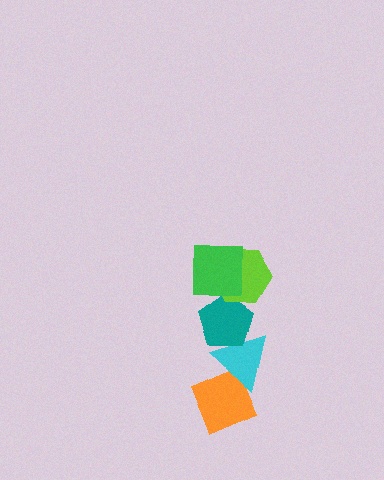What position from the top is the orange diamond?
The orange diamond is 5th from the top.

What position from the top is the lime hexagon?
The lime hexagon is 2nd from the top.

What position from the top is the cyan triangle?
The cyan triangle is 4th from the top.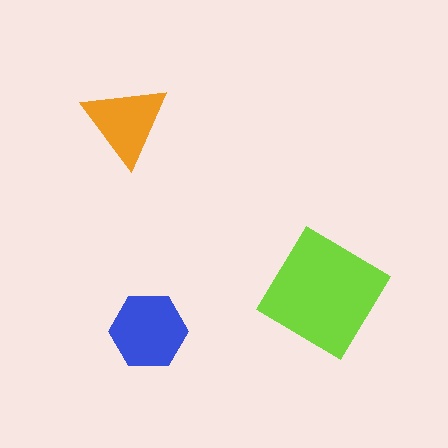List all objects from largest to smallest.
The lime diamond, the blue hexagon, the orange triangle.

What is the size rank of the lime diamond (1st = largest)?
1st.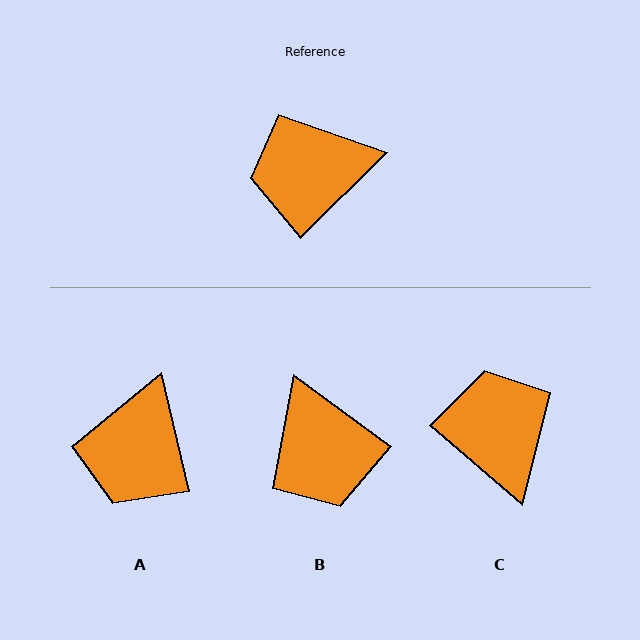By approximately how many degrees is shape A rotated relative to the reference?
Approximately 59 degrees counter-clockwise.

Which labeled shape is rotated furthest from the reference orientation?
B, about 99 degrees away.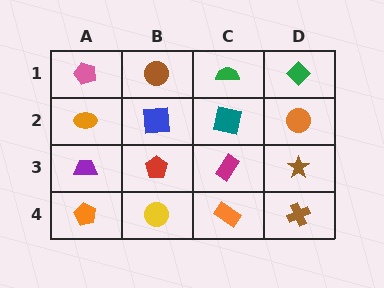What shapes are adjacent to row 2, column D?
A green diamond (row 1, column D), a brown star (row 3, column D), a teal square (row 2, column C).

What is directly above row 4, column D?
A brown star.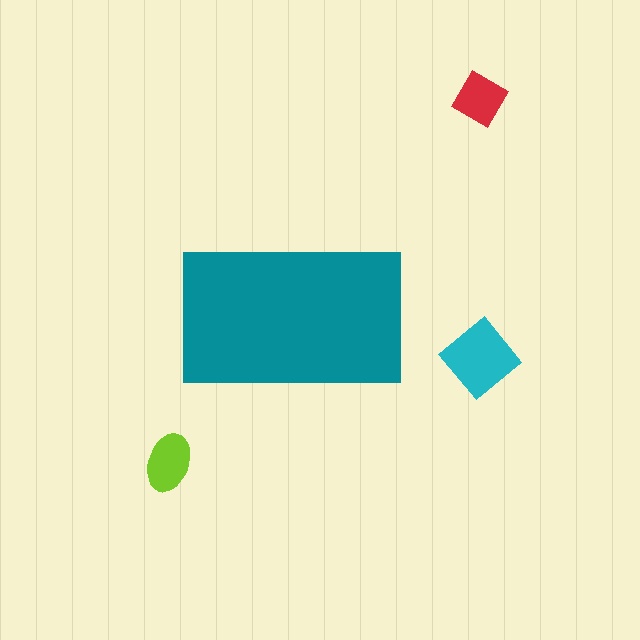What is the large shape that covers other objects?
A teal rectangle.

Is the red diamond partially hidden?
No, the red diamond is fully visible.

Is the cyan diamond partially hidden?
No, the cyan diamond is fully visible.